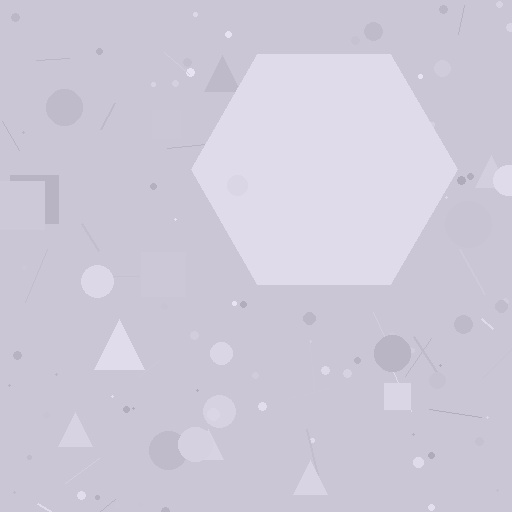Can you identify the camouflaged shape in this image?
The camouflaged shape is a hexagon.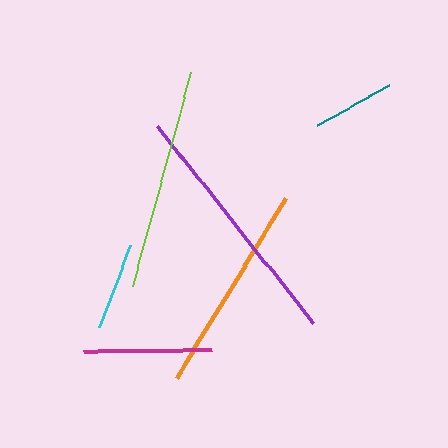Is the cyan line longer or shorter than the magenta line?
The magenta line is longer than the cyan line.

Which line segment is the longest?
The purple line is the longest at approximately 252 pixels.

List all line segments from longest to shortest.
From longest to shortest: purple, lime, orange, magenta, cyan, teal.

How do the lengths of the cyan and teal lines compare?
The cyan and teal lines are approximately the same length.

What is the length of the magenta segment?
The magenta segment is approximately 127 pixels long.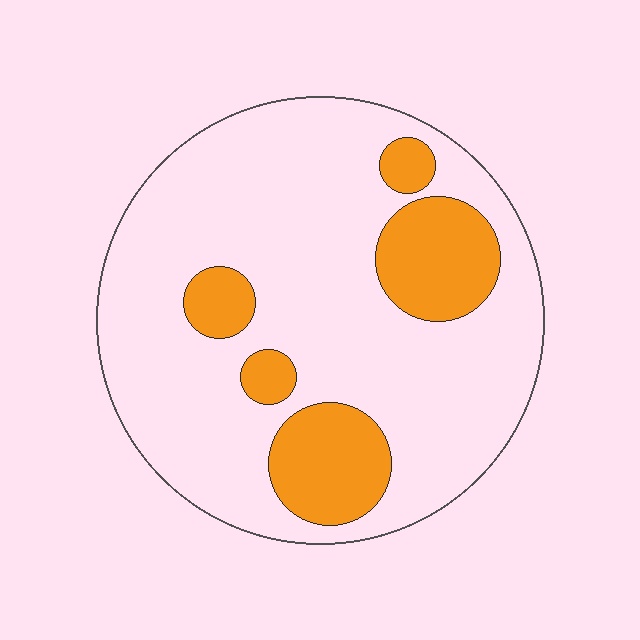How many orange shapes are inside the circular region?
5.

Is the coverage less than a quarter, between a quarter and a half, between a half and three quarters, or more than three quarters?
Less than a quarter.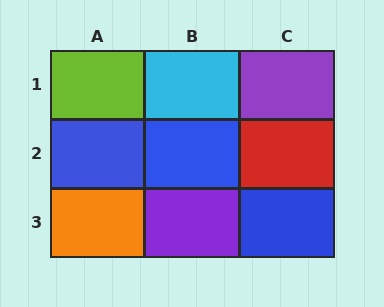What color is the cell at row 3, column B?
Purple.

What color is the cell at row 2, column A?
Blue.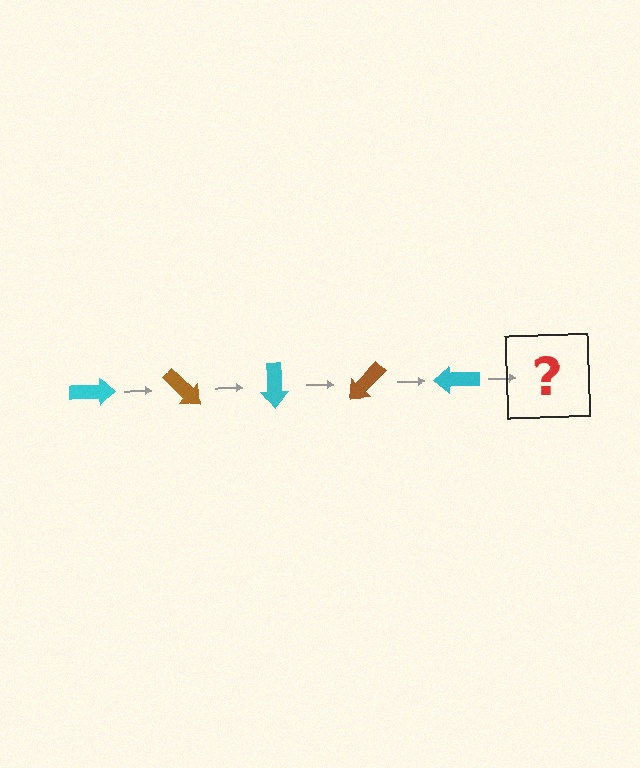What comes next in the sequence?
The next element should be a brown arrow, rotated 225 degrees from the start.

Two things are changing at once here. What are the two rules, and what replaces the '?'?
The two rules are that it rotates 45 degrees each step and the color cycles through cyan and brown. The '?' should be a brown arrow, rotated 225 degrees from the start.